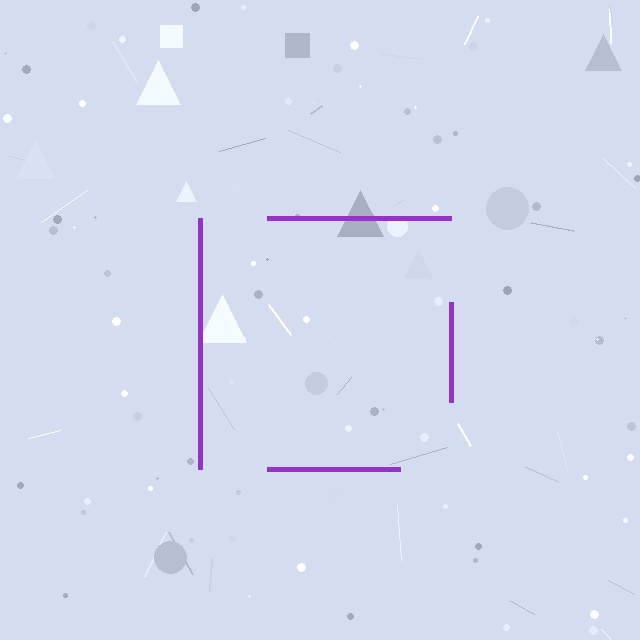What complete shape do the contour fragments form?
The contour fragments form a square.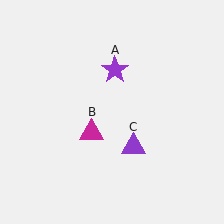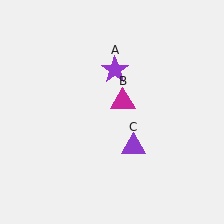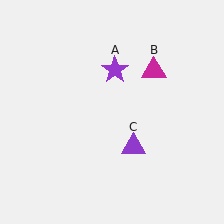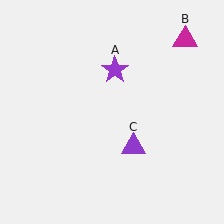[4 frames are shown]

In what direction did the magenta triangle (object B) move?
The magenta triangle (object B) moved up and to the right.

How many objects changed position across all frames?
1 object changed position: magenta triangle (object B).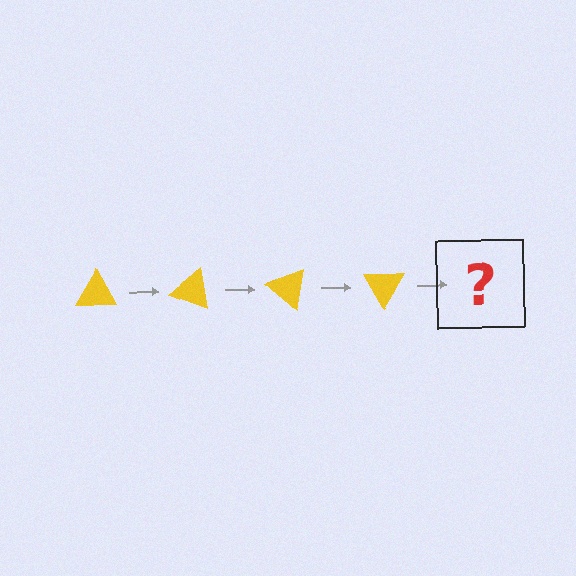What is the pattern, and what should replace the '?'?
The pattern is that the triangle rotates 20 degrees each step. The '?' should be a yellow triangle rotated 80 degrees.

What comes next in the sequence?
The next element should be a yellow triangle rotated 80 degrees.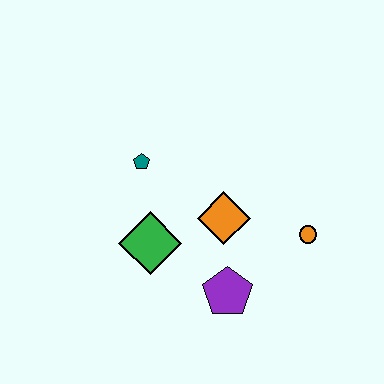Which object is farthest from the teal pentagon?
The orange circle is farthest from the teal pentagon.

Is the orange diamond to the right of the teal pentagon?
Yes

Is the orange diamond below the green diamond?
No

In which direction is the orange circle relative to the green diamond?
The orange circle is to the right of the green diamond.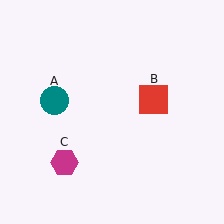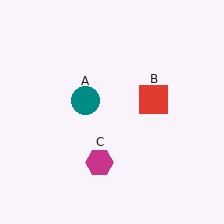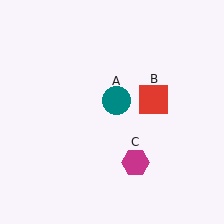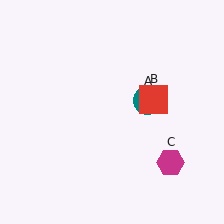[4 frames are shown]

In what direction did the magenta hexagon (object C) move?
The magenta hexagon (object C) moved right.